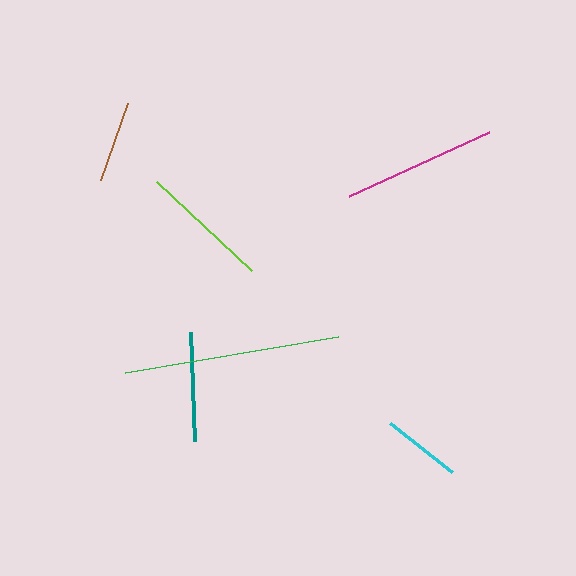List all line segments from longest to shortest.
From longest to shortest: green, magenta, lime, teal, brown, cyan.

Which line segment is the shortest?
The cyan line is the shortest at approximately 79 pixels.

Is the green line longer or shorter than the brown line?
The green line is longer than the brown line.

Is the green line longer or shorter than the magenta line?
The green line is longer than the magenta line.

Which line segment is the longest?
The green line is the longest at approximately 216 pixels.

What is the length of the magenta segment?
The magenta segment is approximately 154 pixels long.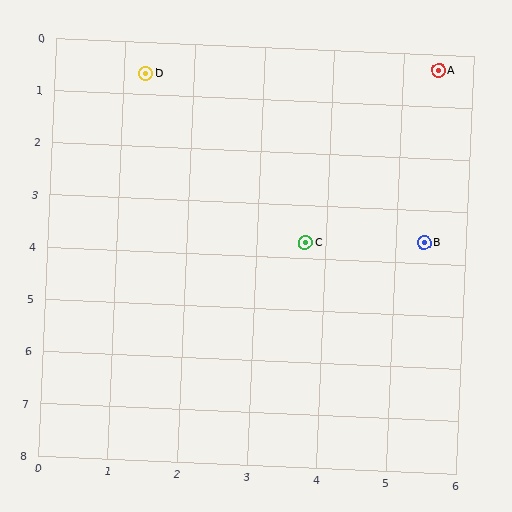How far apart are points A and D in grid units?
Points A and D are about 4.2 grid units apart.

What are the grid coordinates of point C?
Point C is at approximately (3.7, 3.7).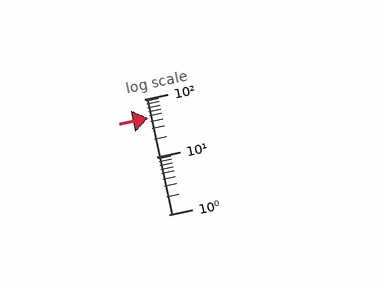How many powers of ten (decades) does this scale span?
The scale spans 2 decades, from 1 to 100.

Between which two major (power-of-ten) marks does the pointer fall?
The pointer is between 10 and 100.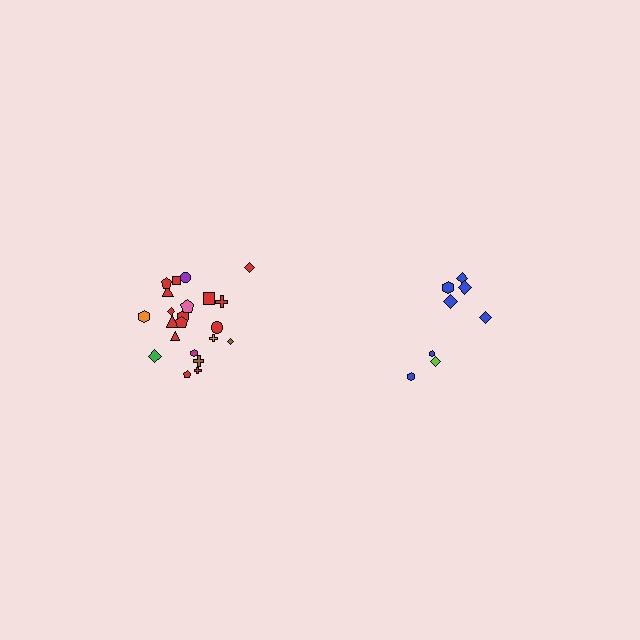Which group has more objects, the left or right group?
The left group.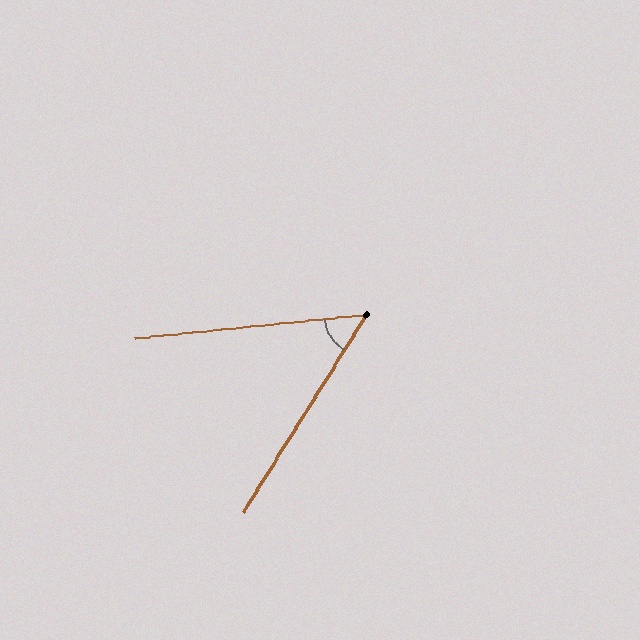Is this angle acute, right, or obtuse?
It is acute.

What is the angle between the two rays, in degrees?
Approximately 52 degrees.